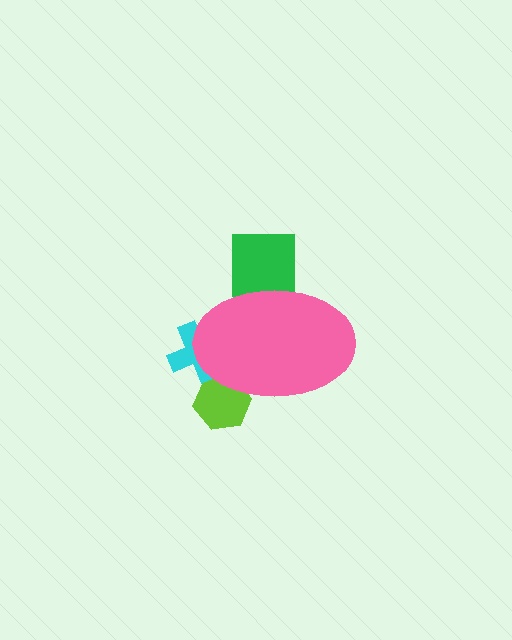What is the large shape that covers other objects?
A pink ellipse.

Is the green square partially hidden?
Yes, the green square is partially hidden behind the pink ellipse.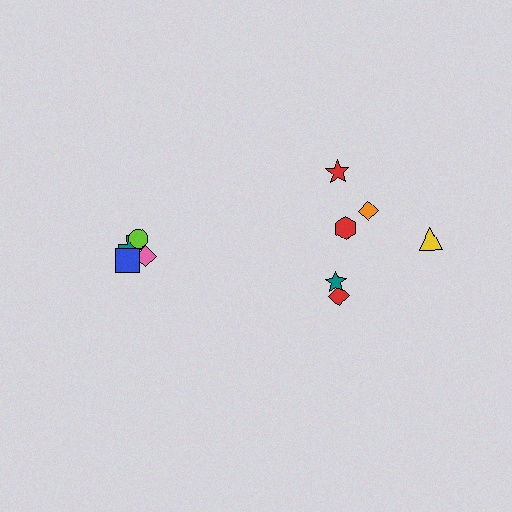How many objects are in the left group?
There are 4 objects.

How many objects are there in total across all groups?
There are 10 objects.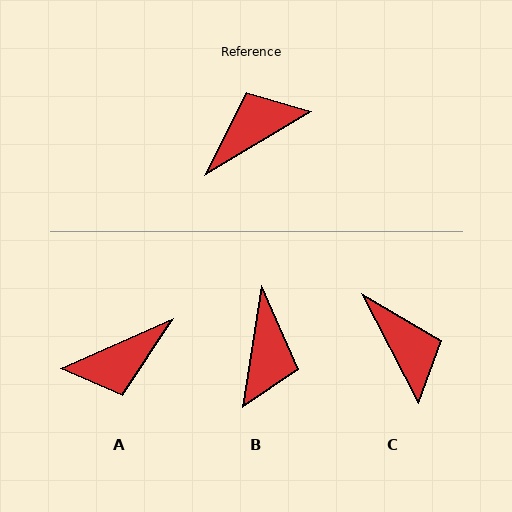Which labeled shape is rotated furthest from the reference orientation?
A, about 173 degrees away.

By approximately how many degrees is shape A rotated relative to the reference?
Approximately 173 degrees counter-clockwise.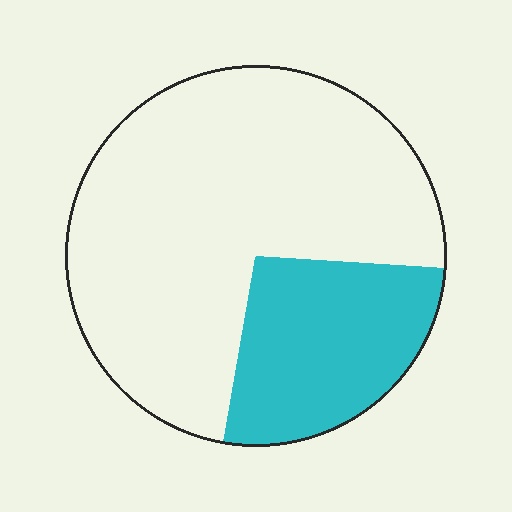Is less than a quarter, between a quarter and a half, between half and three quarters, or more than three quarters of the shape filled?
Between a quarter and a half.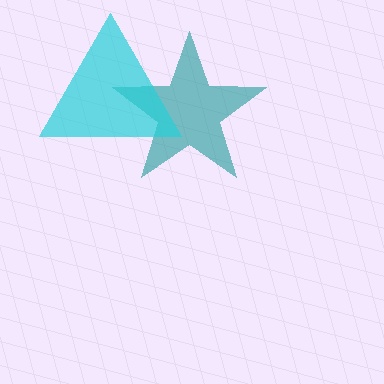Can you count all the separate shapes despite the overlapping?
Yes, there are 2 separate shapes.